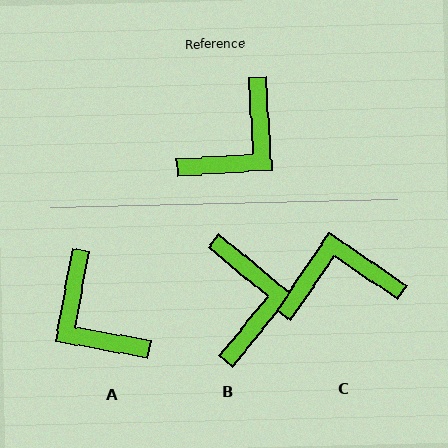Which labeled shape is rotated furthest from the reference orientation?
C, about 142 degrees away.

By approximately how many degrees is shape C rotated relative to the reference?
Approximately 142 degrees counter-clockwise.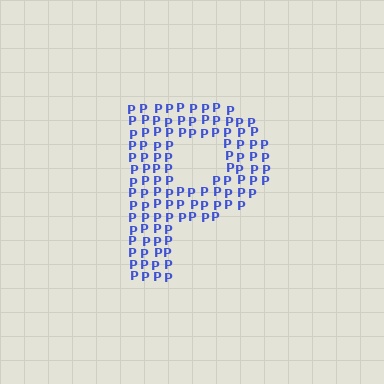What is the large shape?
The large shape is the letter P.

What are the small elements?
The small elements are letter P's.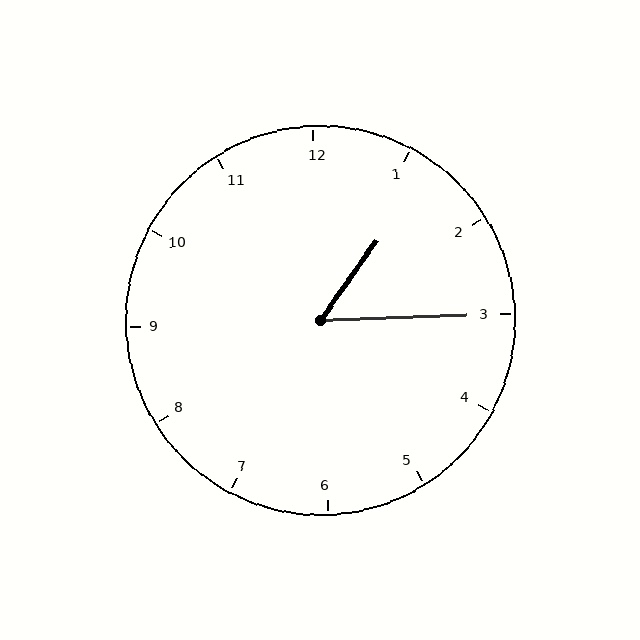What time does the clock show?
1:15.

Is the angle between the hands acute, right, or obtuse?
It is acute.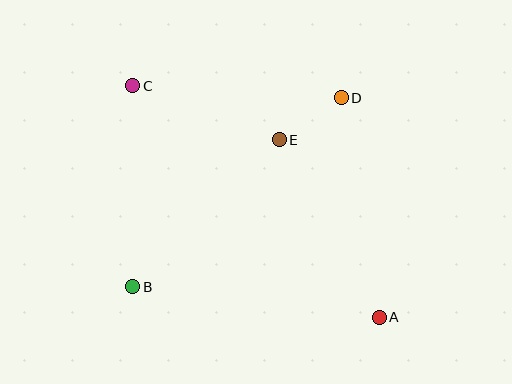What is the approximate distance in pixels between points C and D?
The distance between C and D is approximately 209 pixels.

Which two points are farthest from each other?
Points A and C are farthest from each other.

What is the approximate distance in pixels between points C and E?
The distance between C and E is approximately 156 pixels.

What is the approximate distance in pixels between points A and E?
The distance between A and E is approximately 204 pixels.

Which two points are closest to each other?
Points D and E are closest to each other.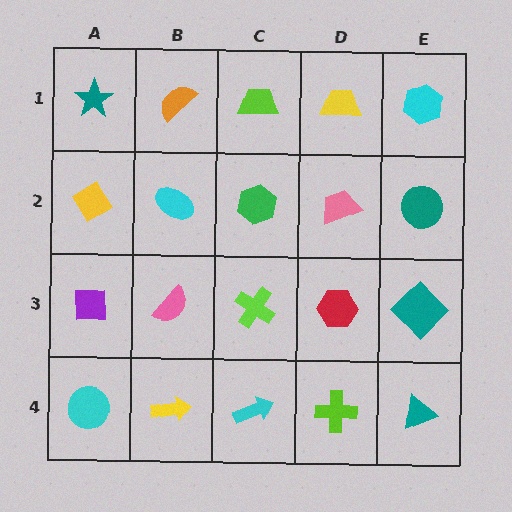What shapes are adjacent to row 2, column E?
A cyan hexagon (row 1, column E), a teal diamond (row 3, column E), a pink trapezoid (row 2, column D).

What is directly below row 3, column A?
A cyan circle.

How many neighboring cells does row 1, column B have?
3.